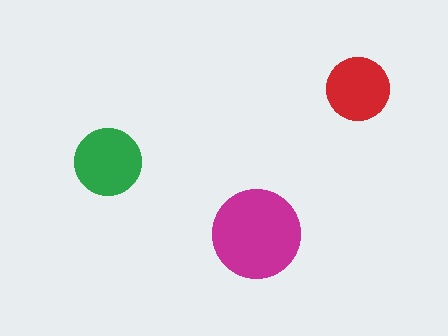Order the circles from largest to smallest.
the magenta one, the green one, the red one.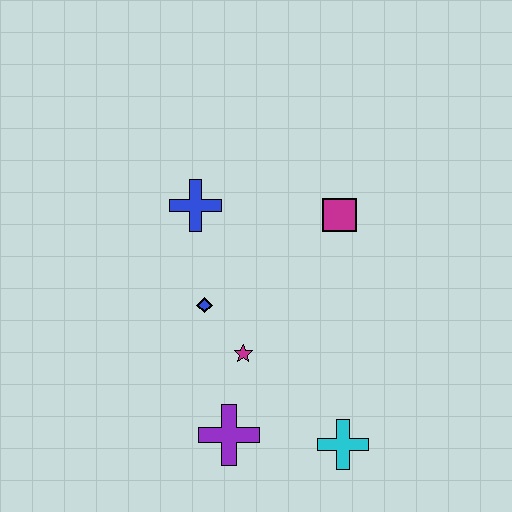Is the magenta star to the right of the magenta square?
No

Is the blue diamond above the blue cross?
No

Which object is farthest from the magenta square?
The purple cross is farthest from the magenta square.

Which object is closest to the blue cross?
The blue diamond is closest to the blue cross.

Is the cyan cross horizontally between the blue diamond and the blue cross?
No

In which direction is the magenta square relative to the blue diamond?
The magenta square is to the right of the blue diamond.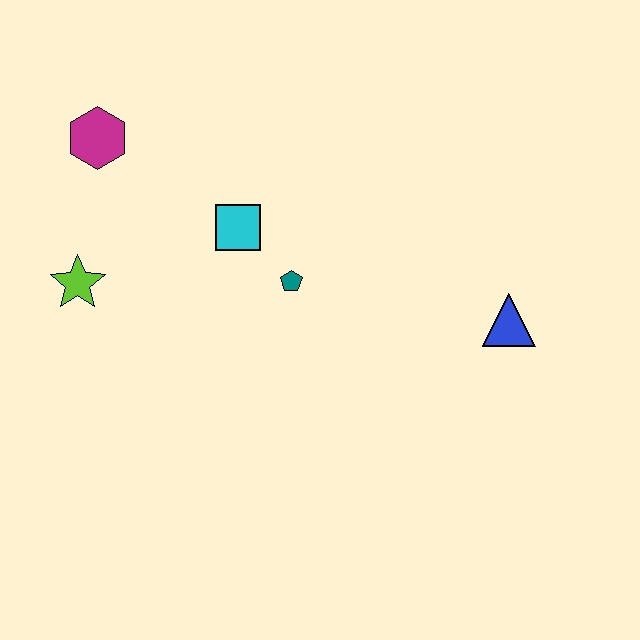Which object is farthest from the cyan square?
The blue triangle is farthest from the cyan square.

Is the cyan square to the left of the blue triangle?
Yes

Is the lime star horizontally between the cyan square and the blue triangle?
No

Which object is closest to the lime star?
The magenta hexagon is closest to the lime star.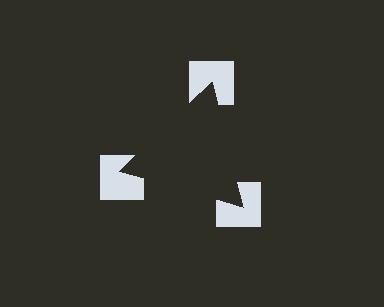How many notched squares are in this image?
There are 3 — one at each vertex of the illusory triangle.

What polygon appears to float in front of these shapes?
An illusory triangle — its edges are inferred from the aligned wedge cuts in the notched squares, not physically drawn.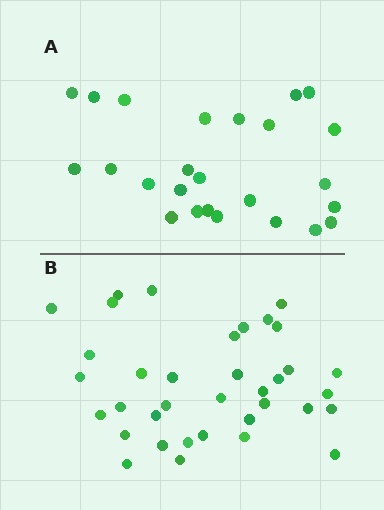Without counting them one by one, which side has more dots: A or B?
Region B (the bottom region) has more dots.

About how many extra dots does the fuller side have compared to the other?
Region B has roughly 12 or so more dots than region A.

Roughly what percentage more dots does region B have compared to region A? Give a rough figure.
About 45% more.